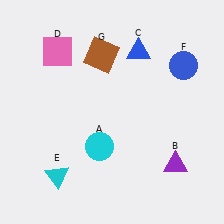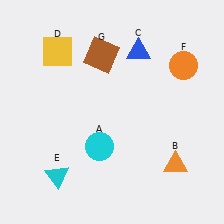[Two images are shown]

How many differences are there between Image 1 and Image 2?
There are 3 differences between the two images.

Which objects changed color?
B changed from purple to orange. D changed from pink to yellow. F changed from blue to orange.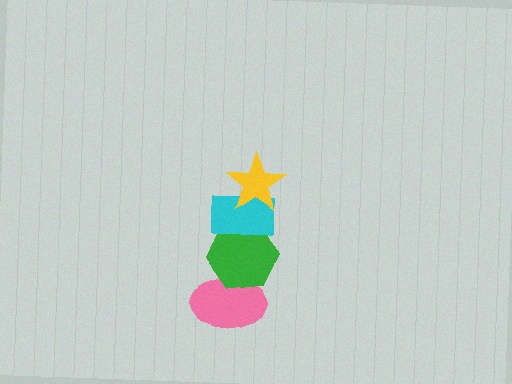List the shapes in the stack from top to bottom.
From top to bottom: the yellow star, the cyan rectangle, the green hexagon, the pink ellipse.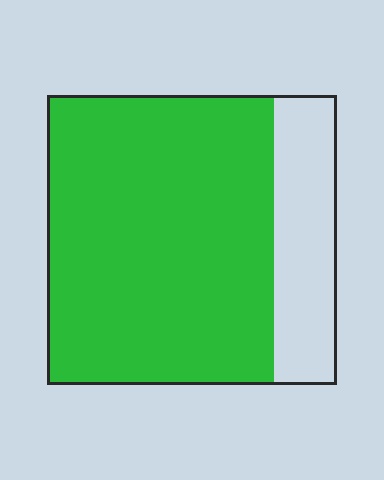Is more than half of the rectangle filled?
Yes.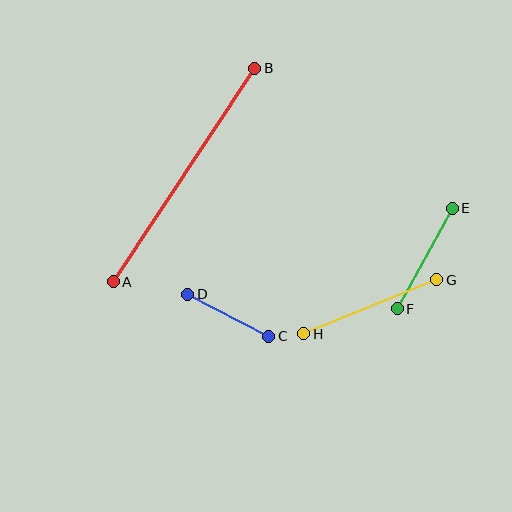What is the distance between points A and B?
The distance is approximately 256 pixels.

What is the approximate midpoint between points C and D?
The midpoint is at approximately (228, 315) pixels.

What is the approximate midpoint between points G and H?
The midpoint is at approximately (370, 307) pixels.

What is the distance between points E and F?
The distance is approximately 115 pixels.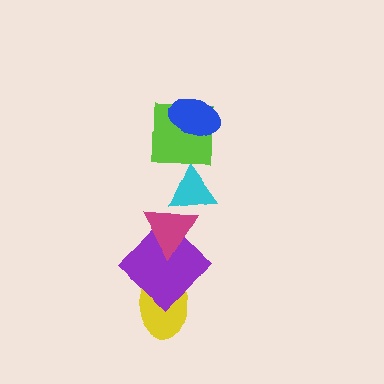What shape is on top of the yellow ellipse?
The purple diamond is on top of the yellow ellipse.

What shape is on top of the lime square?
The blue ellipse is on top of the lime square.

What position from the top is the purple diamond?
The purple diamond is 5th from the top.